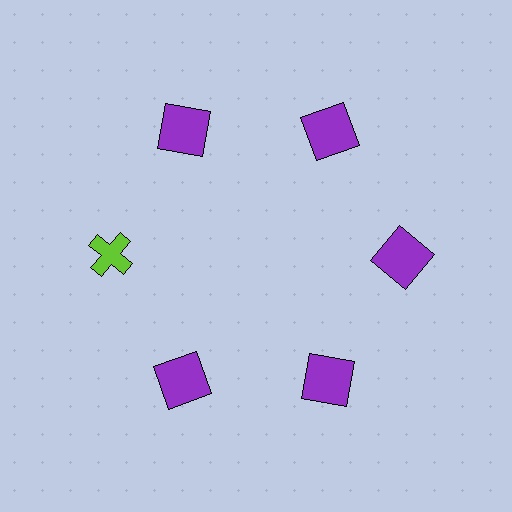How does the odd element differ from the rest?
It differs in both color (lime instead of purple) and shape (cross instead of square).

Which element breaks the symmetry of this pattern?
The lime cross at roughly the 9 o'clock position breaks the symmetry. All other shapes are purple squares.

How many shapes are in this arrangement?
There are 6 shapes arranged in a ring pattern.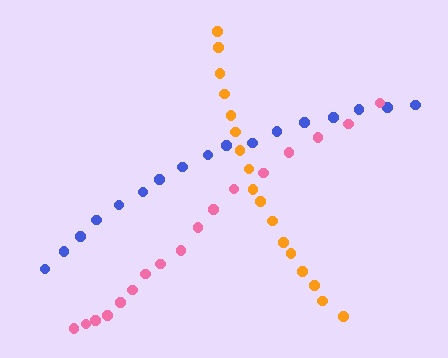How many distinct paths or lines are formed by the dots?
There are 3 distinct paths.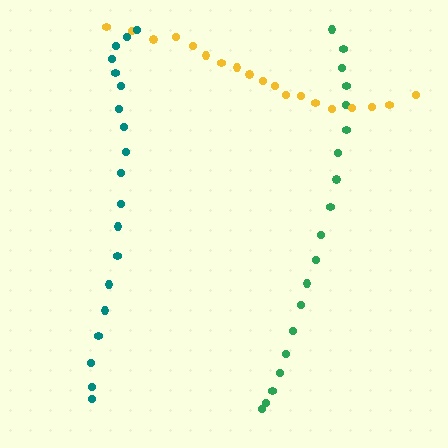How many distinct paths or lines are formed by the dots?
There are 3 distinct paths.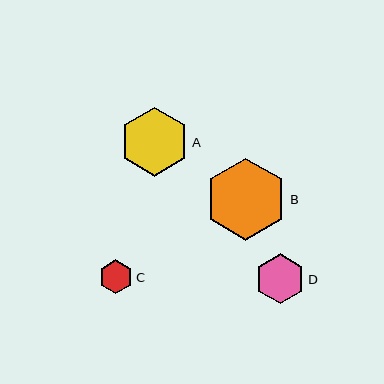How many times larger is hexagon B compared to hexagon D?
Hexagon B is approximately 1.6 times the size of hexagon D.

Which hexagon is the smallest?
Hexagon C is the smallest with a size of approximately 34 pixels.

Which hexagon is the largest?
Hexagon B is the largest with a size of approximately 82 pixels.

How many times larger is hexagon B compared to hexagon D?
Hexagon B is approximately 1.6 times the size of hexagon D.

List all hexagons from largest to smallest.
From largest to smallest: B, A, D, C.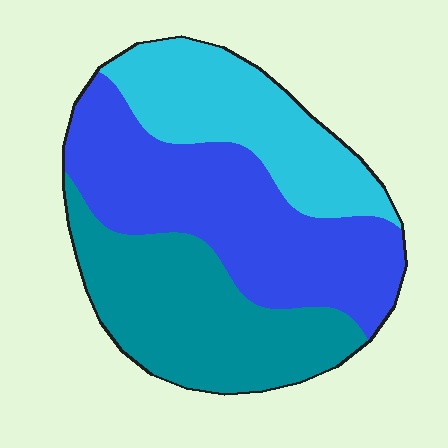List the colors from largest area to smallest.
From largest to smallest: blue, teal, cyan.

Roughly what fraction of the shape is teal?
Teal covers about 35% of the shape.